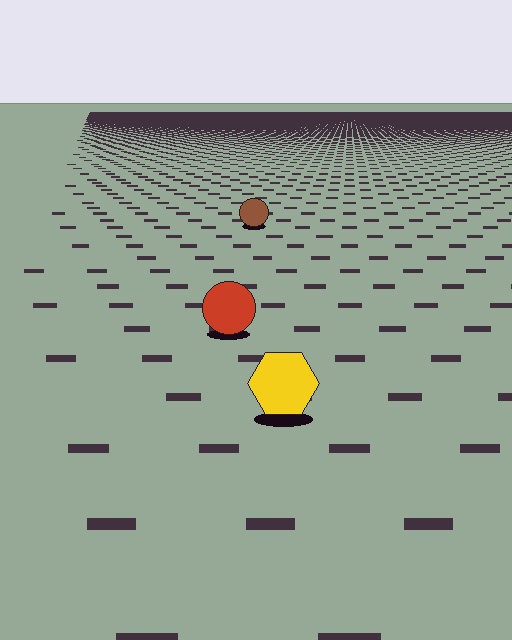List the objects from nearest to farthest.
From nearest to farthest: the yellow hexagon, the red circle, the brown circle.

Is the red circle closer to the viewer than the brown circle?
Yes. The red circle is closer — you can tell from the texture gradient: the ground texture is coarser near it.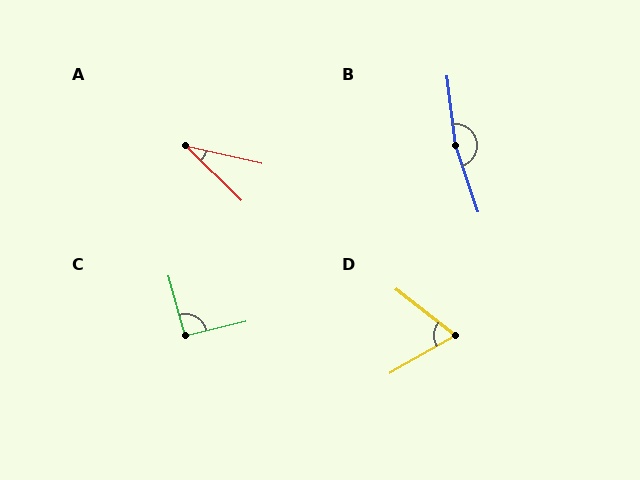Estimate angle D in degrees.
Approximately 68 degrees.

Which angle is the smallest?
A, at approximately 31 degrees.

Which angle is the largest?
B, at approximately 168 degrees.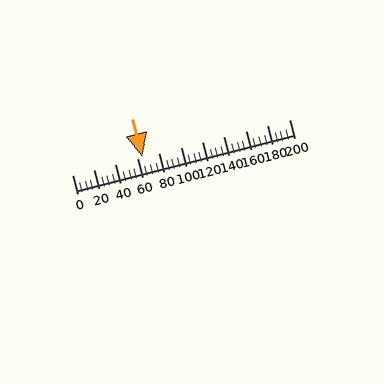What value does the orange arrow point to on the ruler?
The orange arrow points to approximately 65.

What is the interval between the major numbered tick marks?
The major tick marks are spaced 20 units apart.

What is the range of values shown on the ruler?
The ruler shows values from 0 to 200.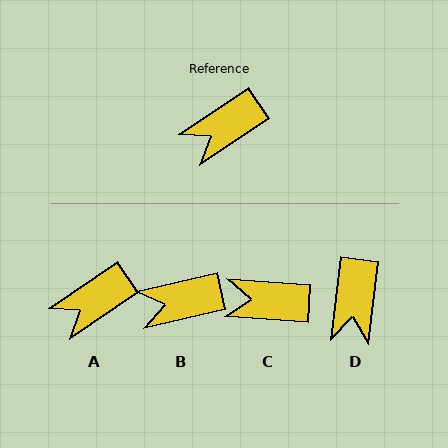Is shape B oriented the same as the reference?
No, it is off by about 21 degrees.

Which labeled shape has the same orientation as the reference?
A.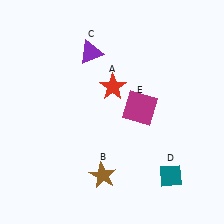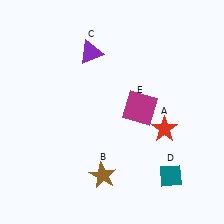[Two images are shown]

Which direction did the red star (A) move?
The red star (A) moved right.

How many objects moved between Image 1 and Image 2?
1 object moved between the two images.